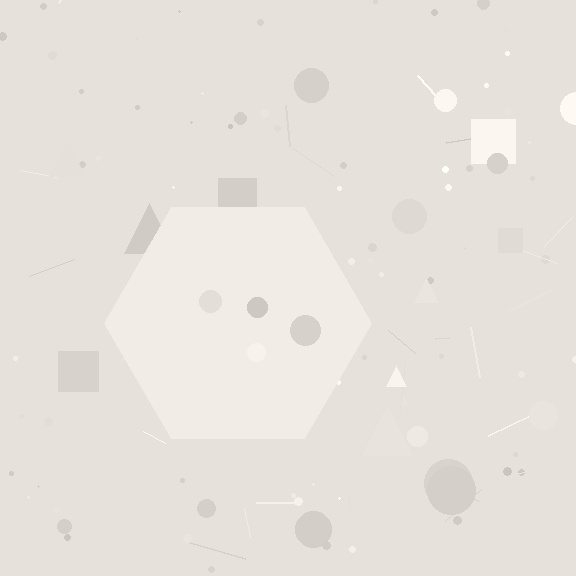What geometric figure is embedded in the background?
A hexagon is embedded in the background.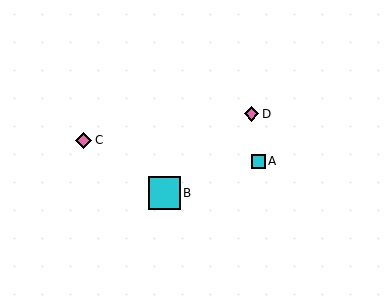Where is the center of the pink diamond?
The center of the pink diamond is at (84, 140).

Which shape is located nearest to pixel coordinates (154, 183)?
The cyan square (labeled B) at (164, 193) is nearest to that location.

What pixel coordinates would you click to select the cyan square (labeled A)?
Click at (258, 161) to select the cyan square A.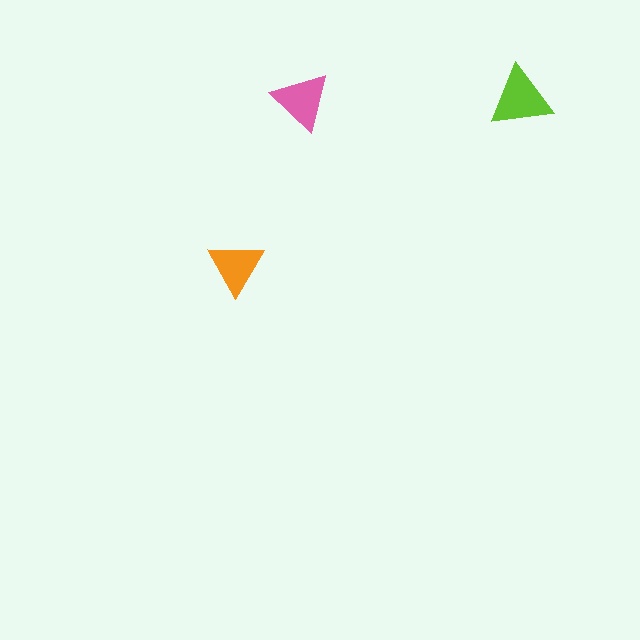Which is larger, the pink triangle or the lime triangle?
The lime one.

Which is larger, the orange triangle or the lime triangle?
The lime one.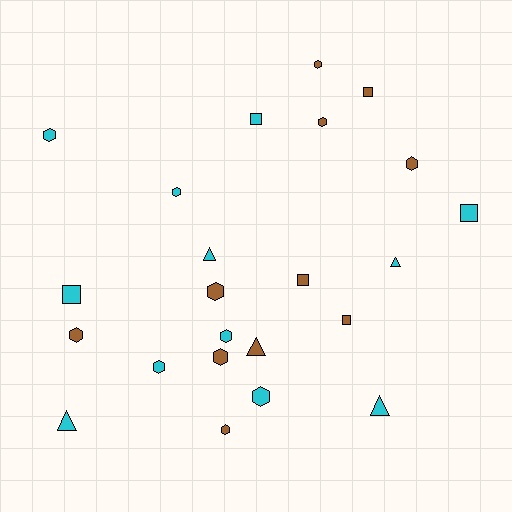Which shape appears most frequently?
Hexagon, with 12 objects.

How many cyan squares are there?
There are 3 cyan squares.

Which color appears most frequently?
Cyan, with 12 objects.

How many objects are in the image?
There are 23 objects.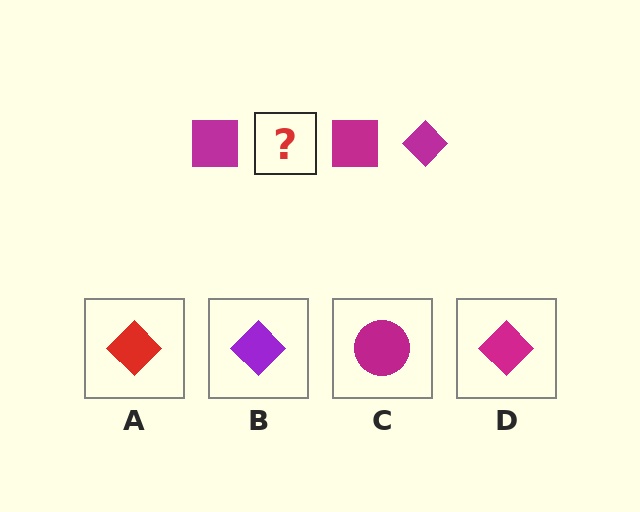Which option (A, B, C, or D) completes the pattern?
D.